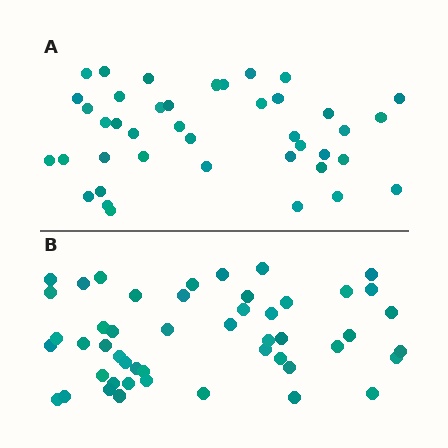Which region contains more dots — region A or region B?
Region B (the bottom region) has more dots.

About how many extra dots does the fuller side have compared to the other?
Region B has roughly 8 or so more dots than region A.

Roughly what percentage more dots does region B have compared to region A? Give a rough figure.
About 20% more.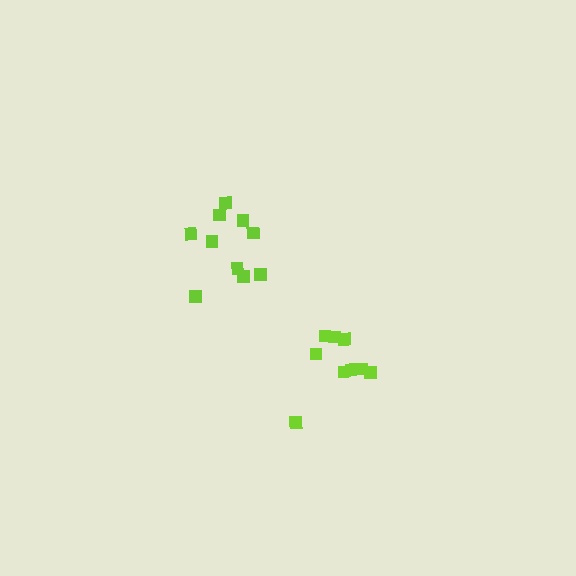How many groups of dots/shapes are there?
There are 2 groups.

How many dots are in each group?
Group 1: 10 dots, Group 2: 9 dots (19 total).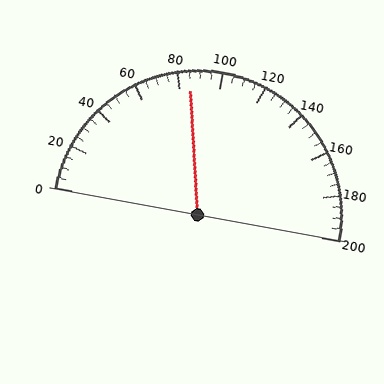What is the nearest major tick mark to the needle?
The nearest major tick mark is 80.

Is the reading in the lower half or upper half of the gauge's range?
The reading is in the lower half of the range (0 to 200).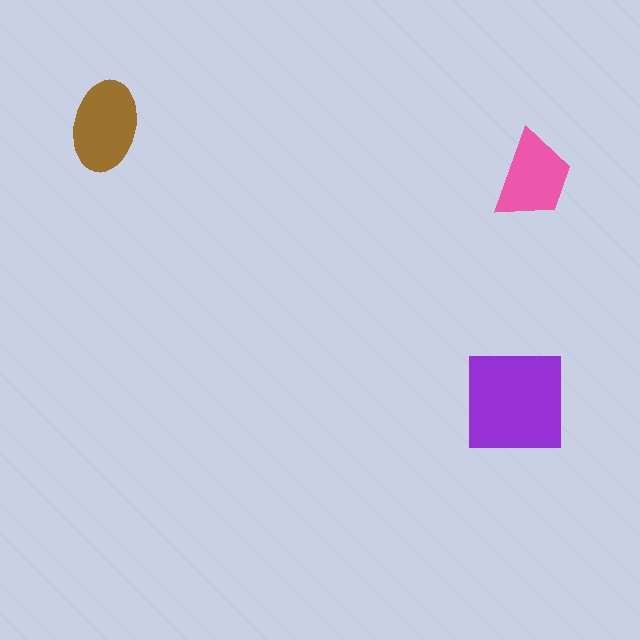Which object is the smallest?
The pink trapezoid.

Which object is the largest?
The purple square.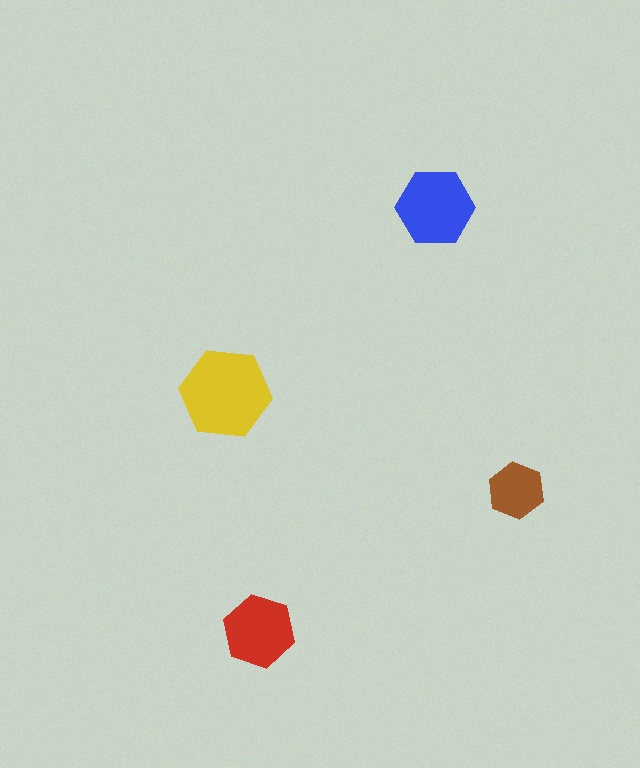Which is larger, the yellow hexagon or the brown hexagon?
The yellow one.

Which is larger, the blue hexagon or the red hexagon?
The blue one.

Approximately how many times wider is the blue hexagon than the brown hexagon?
About 1.5 times wider.